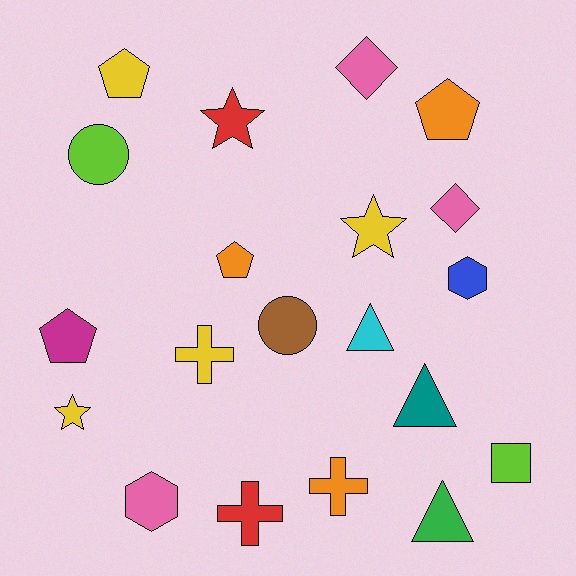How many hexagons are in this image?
There are 2 hexagons.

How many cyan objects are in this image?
There is 1 cyan object.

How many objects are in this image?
There are 20 objects.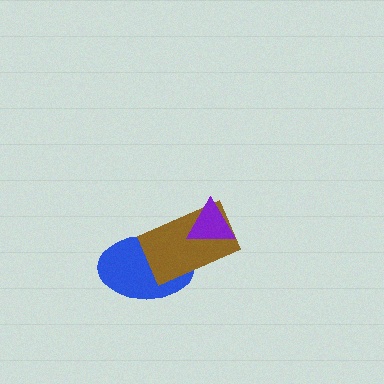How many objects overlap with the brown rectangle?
2 objects overlap with the brown rectangle.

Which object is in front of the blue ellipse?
The brown rectangle is in front of the blue ellipse.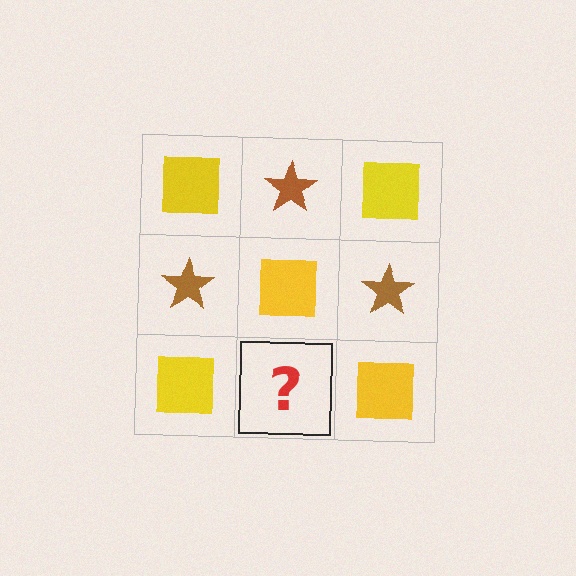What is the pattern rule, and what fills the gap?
The rule is that it alternates yellow square and brown star in a checkerboard pattern. The gap should be filled with a brown star.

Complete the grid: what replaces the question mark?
The question mark should be replaced with a brown star.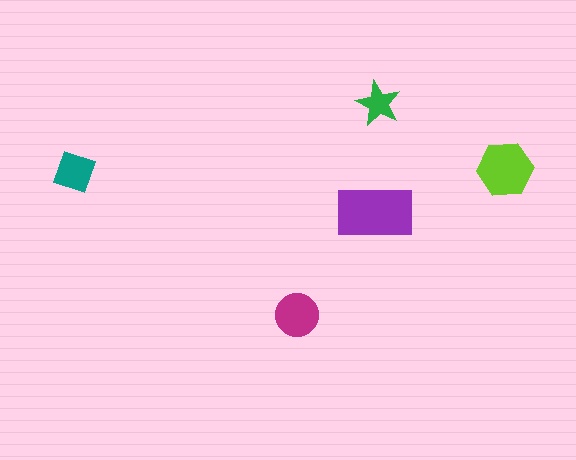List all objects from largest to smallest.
The purple rectangle, the lime hexagon, the magenta circle, the teal diamond, the green star.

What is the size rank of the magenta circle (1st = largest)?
3rd.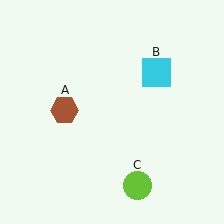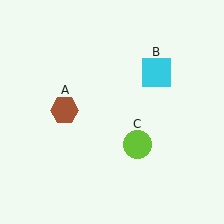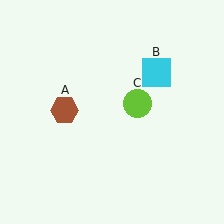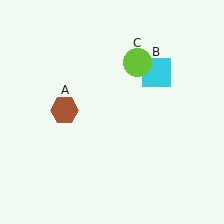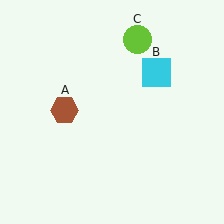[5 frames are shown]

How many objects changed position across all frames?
1 object changed position: lime circle (object C).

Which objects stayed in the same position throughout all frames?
Brown hexagon (object A) and cyan square (object B) remained stationary.